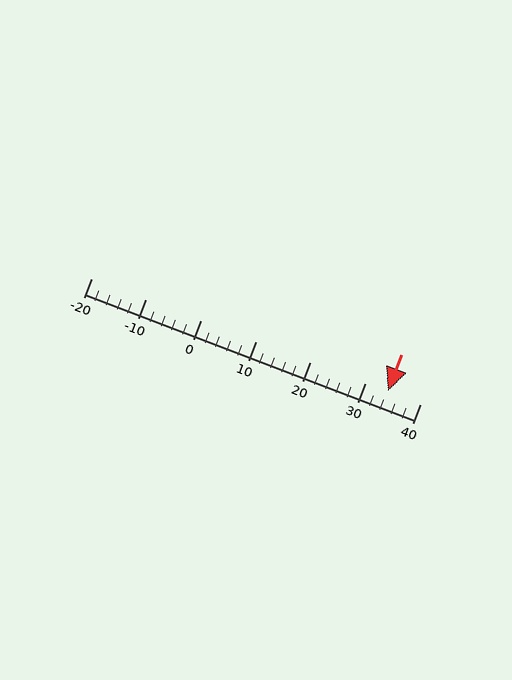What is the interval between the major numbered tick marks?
The major tick marks are spaced 10 units apart.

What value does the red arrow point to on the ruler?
The red arrow points to approximately 34.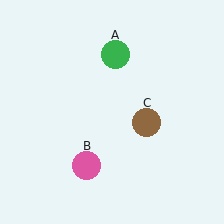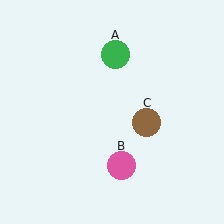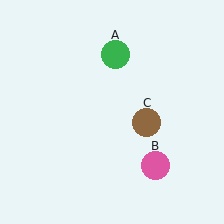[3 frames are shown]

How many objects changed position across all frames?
1 object changed position: pink circle (object B).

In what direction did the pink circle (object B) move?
The pink circle (object B) moved right.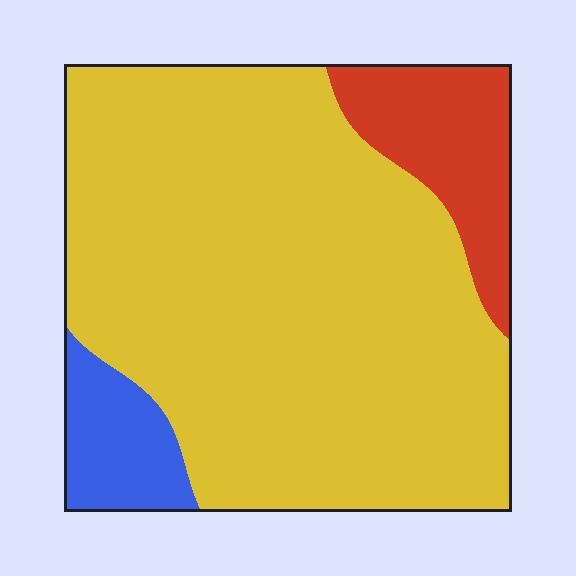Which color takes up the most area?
Yellow, at roughly 80%.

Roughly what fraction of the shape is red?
Red takes up less than a quarter of the shape.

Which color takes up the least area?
Blue, at roughly 10%.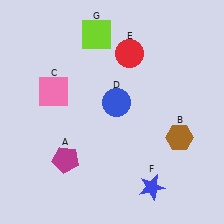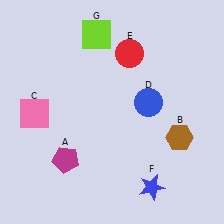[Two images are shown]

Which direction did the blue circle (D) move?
The blue circle (D) moved right.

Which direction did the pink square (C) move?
The pink square (C) moved down.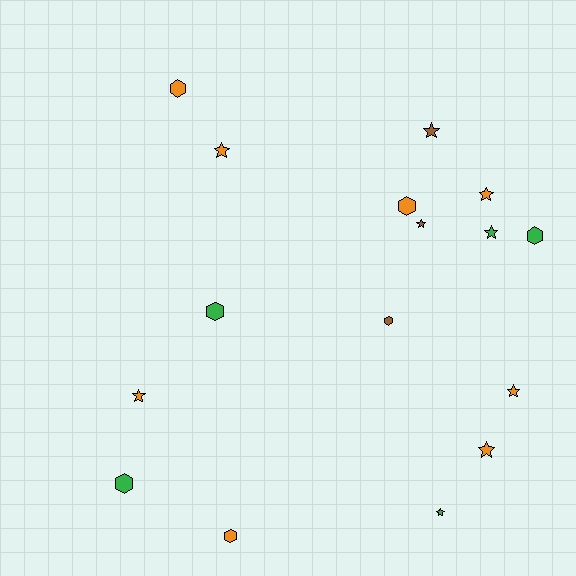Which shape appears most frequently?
Star, with 9 objects.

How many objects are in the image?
There are 16 objects.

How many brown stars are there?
There are 2 brown stars.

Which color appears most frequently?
Orange, with 8 objects.